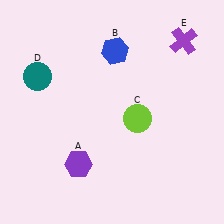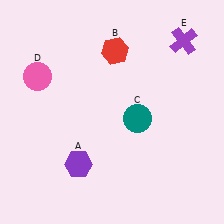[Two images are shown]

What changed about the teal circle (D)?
In Image 1, D is teal. In Image 2, it changed to pink.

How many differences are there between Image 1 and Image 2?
There are 3 differences between the two images.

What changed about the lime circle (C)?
In Image 1, C is lime. In Image 2, it changed to teal.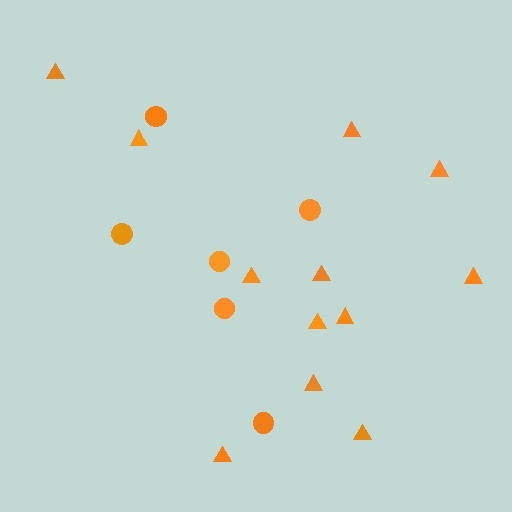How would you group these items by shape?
There are 2 groups: one group of triangles (12) and one group of circles (6).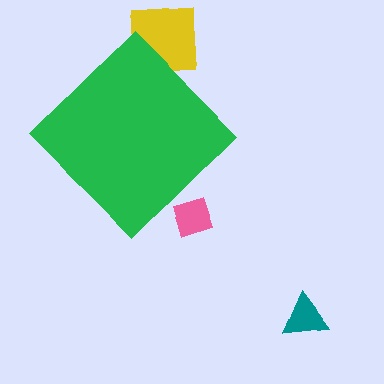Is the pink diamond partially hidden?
Yes, the pink diamond is partially hidden behind the green diamond.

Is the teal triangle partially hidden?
No, the teal triangle is fully visible.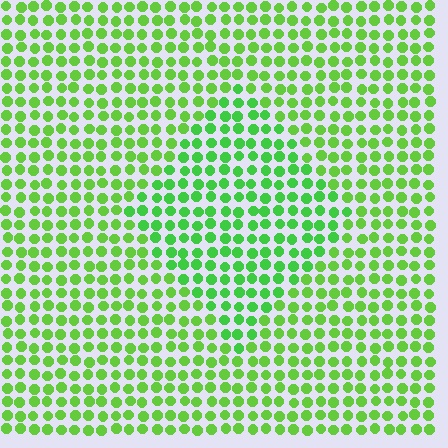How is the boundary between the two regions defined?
The boundary is defined purely by a slight shift in hue (about 19 degrees). Spacing, size, and orientation are identical on both sides.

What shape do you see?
I see a diamond.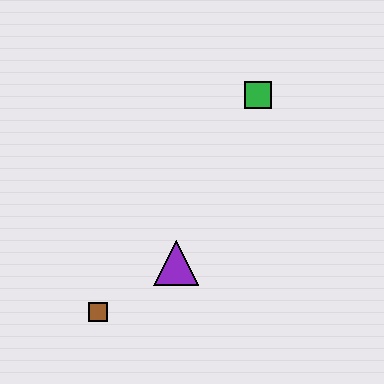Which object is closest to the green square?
The purple triangle is closest to the green square.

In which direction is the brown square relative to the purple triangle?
The brown square is to the left of the purple triangle.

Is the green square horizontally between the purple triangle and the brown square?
No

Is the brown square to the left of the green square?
Yes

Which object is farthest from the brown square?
The green square is farthest from the brown square.